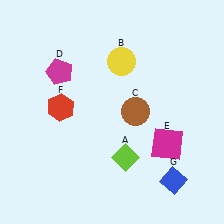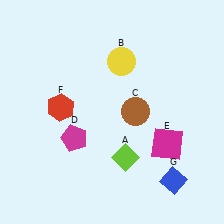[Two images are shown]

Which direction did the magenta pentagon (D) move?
The magenta pentagon (D) moved down.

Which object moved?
The magenta pentagon (D) moved down.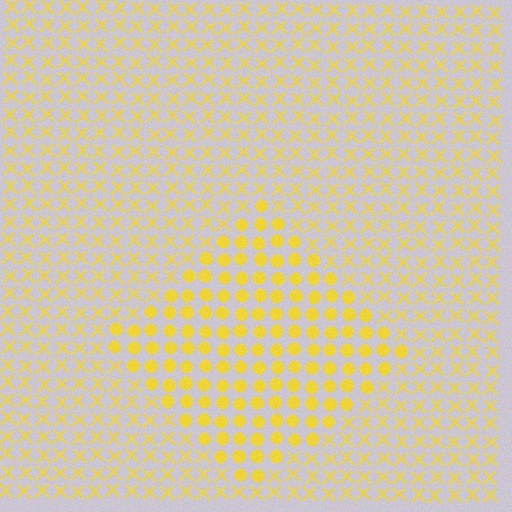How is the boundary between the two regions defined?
The boundary is defined by a change in element shape: circles inside vs. X marks outside. All elements share the same color and spacing.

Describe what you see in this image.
The image is filled with small yellow elements arranged in a uniform grid. A diamond-shaped region contains circles, while the surrounding area contains X marks. The boundary is defined purely by the change in element shape.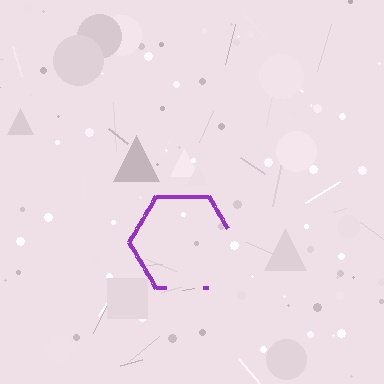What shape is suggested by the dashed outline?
The dashed outline suggests a hexagon.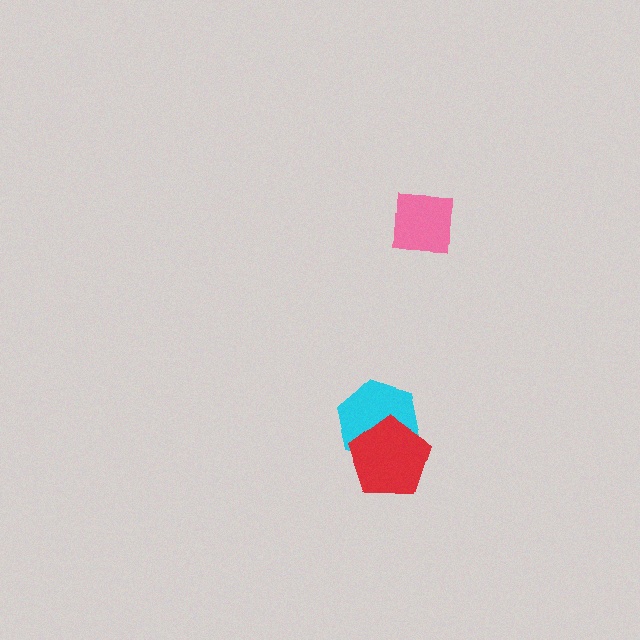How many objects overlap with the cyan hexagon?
1 object overlaps with the cyan hexagon.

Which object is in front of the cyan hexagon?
The red pentagon is in front of the cyan hexagon.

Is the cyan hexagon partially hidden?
Yes, it is partially covered by another shape.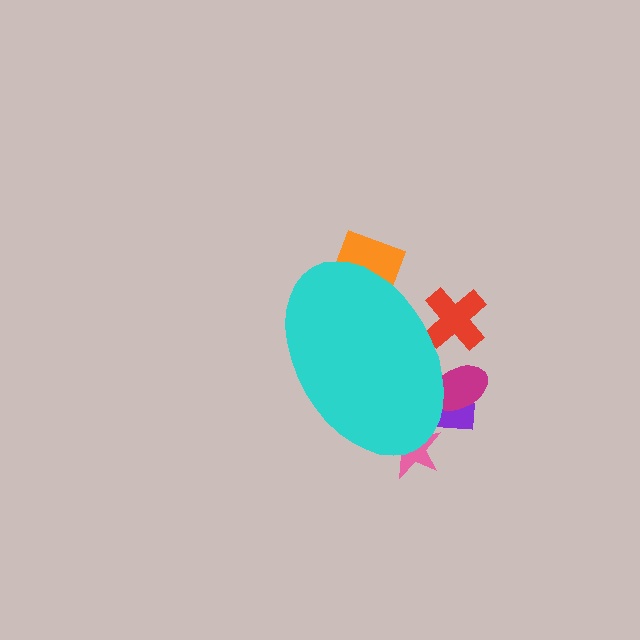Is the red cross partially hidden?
Yes, the red cross is partially hidden behind the cyan ellipse.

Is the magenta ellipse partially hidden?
Yes, the magenta ellipse is partially hidden behind the cyan ellipse.